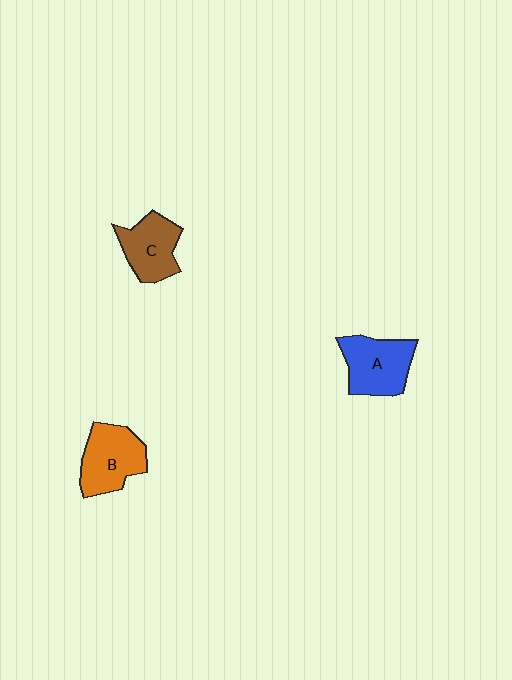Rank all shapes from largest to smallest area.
From largest to smallest: B (orange), A (blue), C (brown).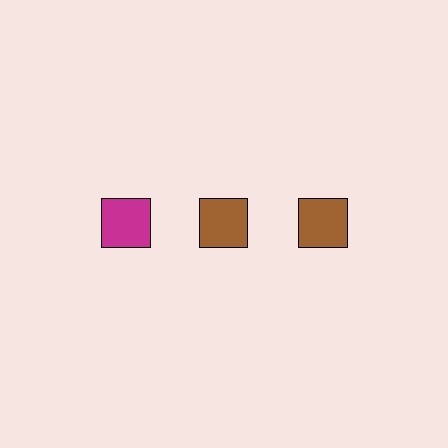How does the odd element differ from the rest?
It has a different color: magenta instead of brown.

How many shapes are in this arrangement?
There are 3 shapes arranged in a grid pattern.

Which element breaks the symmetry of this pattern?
The magenta square in the top row, leftmost column breaks the symmetry. All other shapes are brown squares.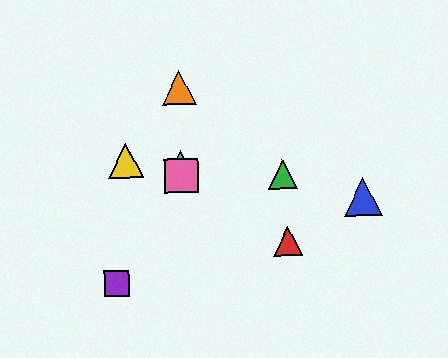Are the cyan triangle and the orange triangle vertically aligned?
Yes, both are at x≈181.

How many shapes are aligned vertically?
3 shapes (the orange triangle, the cyan triangle, the pink square) are aligned vertically.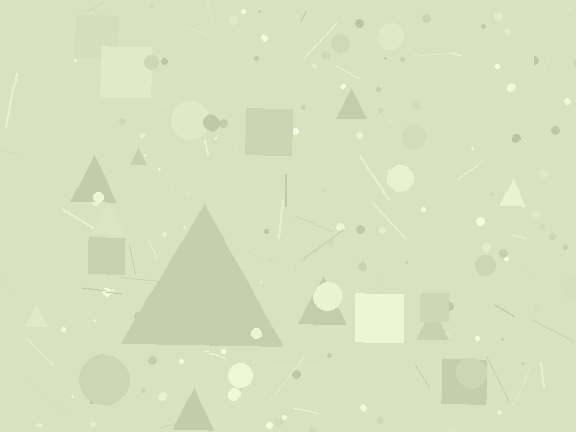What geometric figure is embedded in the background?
A triangle is embedded in the background.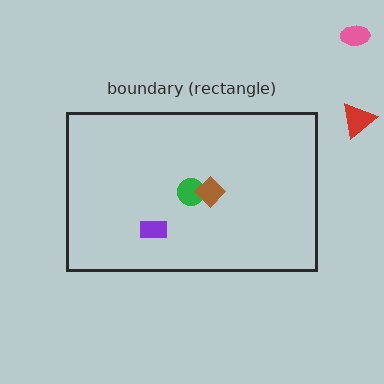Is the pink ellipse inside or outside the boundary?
Outside.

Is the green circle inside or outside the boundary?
Inside.